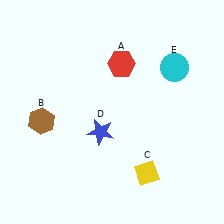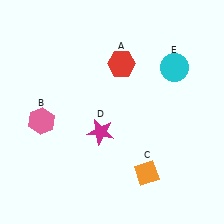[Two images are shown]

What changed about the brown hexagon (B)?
In Image 1, B is brown. In Image 2, it changed to pink.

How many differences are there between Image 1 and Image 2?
There are 3 differences between the two images.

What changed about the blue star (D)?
In Image 1, D is blue. In Image 2, it changed to magenta.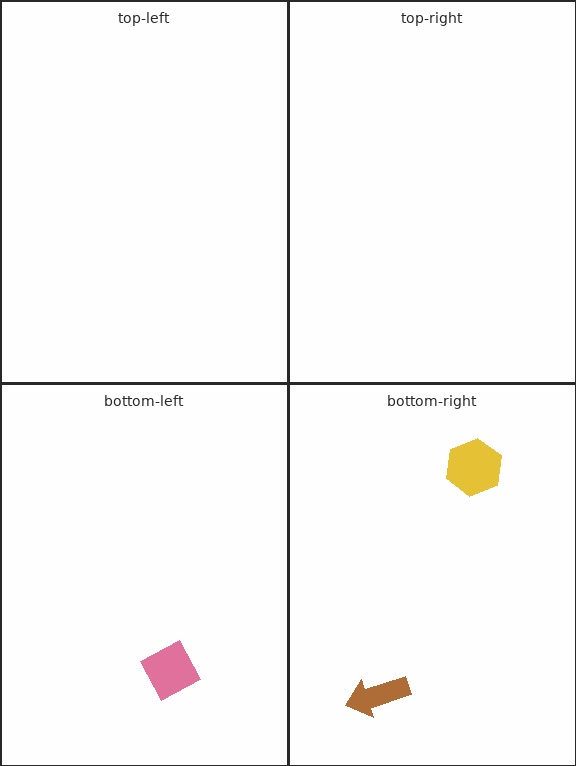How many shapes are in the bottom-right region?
2.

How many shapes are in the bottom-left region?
1.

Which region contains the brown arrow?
The bottom-right region.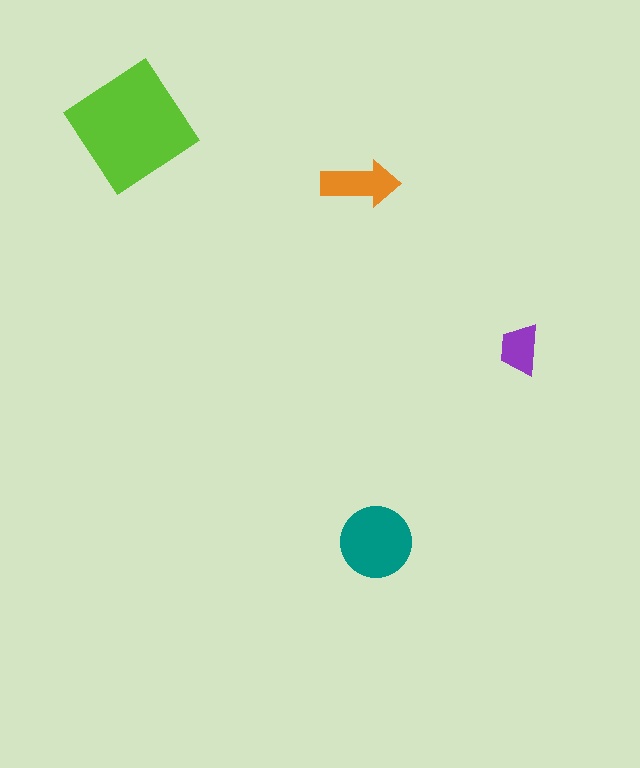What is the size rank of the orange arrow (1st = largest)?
3rd.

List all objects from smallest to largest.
The purple trapezoid, the orange arrow, the teal circle, the lime diamond.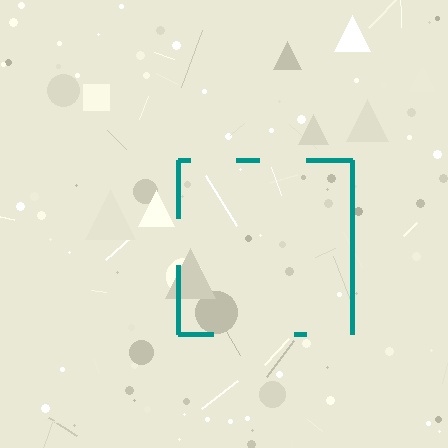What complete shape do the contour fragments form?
The contour fragments form a square.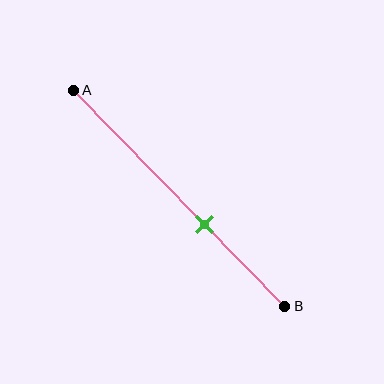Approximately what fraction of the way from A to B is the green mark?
The green mark is approximately 60% of the way from A to B.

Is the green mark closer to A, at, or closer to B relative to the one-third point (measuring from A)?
The green mark is closer to point B than the one-third point of segment AB.